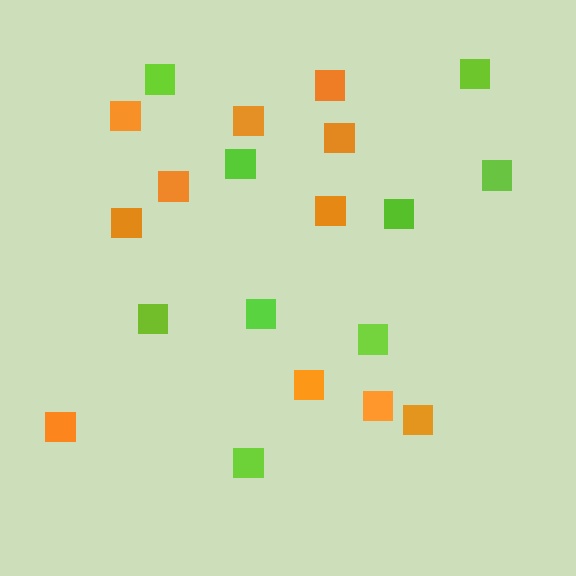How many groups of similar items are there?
There are 2 groups: one group of orange squares (11) and one group of lime squares (9).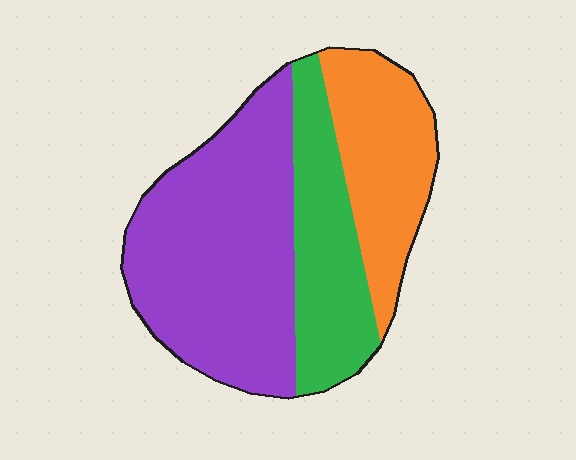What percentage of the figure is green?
Green takes up about one quarter (1/4) of the figure.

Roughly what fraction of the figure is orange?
Orange covers 25% of the figure.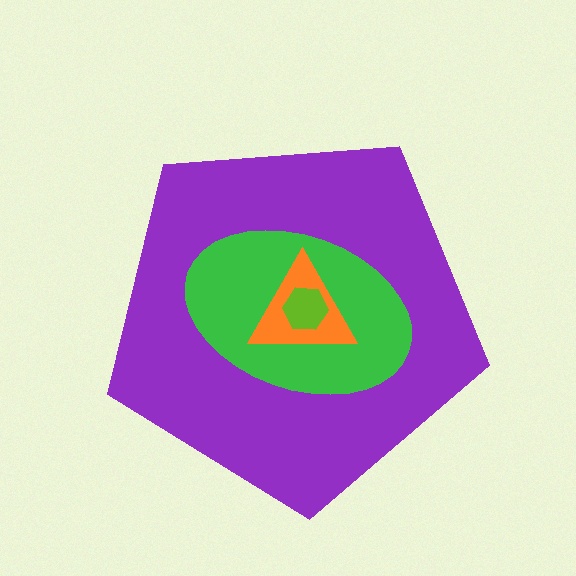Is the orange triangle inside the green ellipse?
Yes.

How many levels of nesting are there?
4.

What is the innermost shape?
The lime hexagon.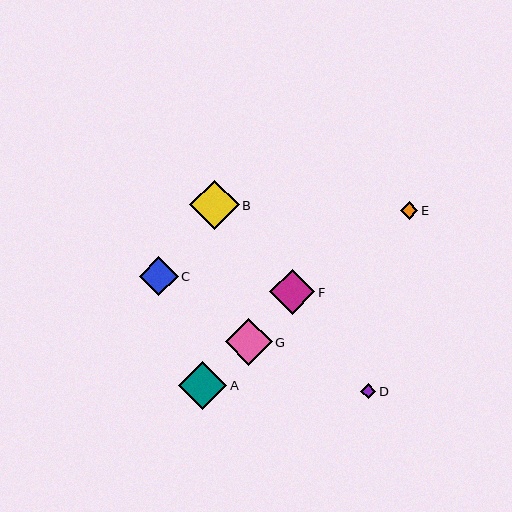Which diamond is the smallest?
Diamond D is the smallest with a size of approximately 15 pixels.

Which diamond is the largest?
Diamond B is the largest with a size of approximately 49 pixels.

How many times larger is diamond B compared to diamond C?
Diamond B is approximately 1.3 times the size of diamond C.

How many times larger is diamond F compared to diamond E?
Diamond F is approximately 2.5 times the size of diamond E.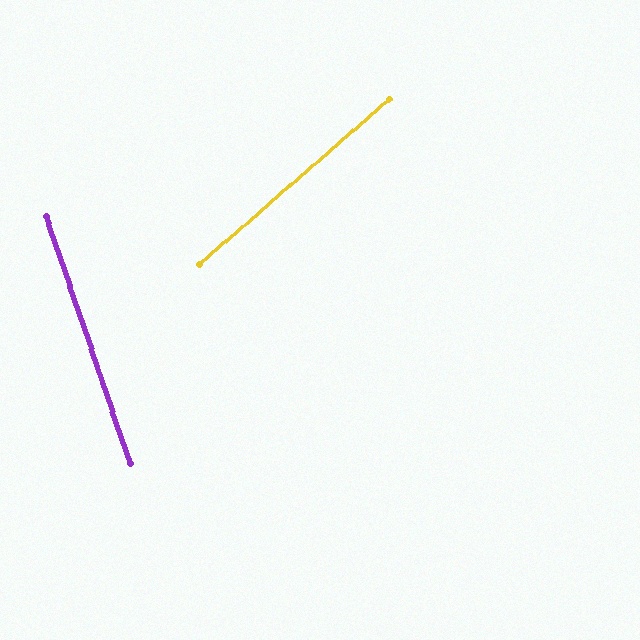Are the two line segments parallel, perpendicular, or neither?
Neither parallel nor perpendicular — they differ by about 68°.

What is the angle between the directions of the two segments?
Approximately 68 degrees.